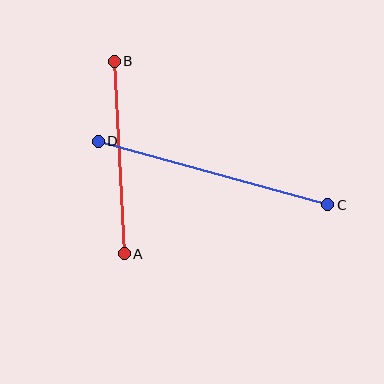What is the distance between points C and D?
The distance is approximately 238 pixels.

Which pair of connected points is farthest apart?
Points C and D are farthest apart.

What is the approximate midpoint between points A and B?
The midpoint is at approximately (119, 157) pixels.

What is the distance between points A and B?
The distance is approximately 193 pixels.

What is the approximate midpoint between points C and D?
The midpoint is at approximately (213, 173) pixels.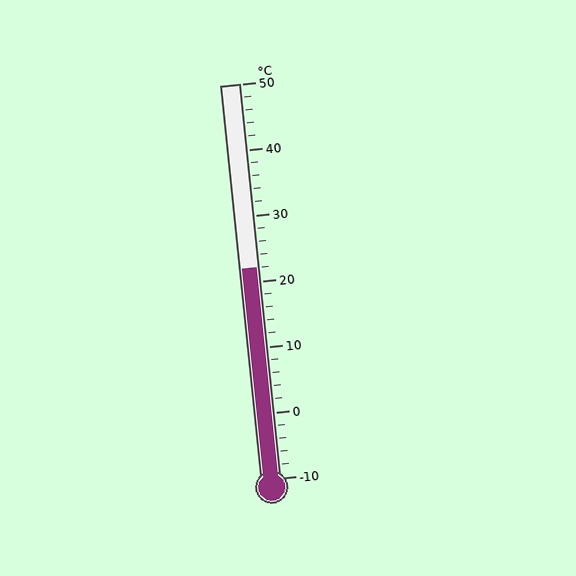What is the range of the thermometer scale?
The thermometer scale ranges from -10°C to 50°C.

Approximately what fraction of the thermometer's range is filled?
The thermometer is filled to approximately 55% of its range.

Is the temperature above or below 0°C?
The temperature is above 0°C.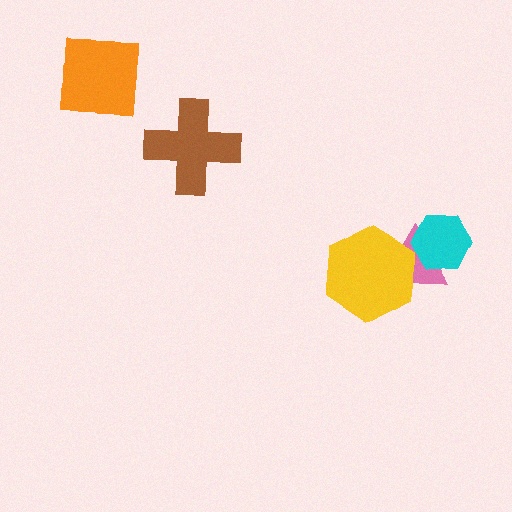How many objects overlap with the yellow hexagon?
1 object overlaps with the yellow hexagon.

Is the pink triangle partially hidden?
Yes, it is partially covered by another shape.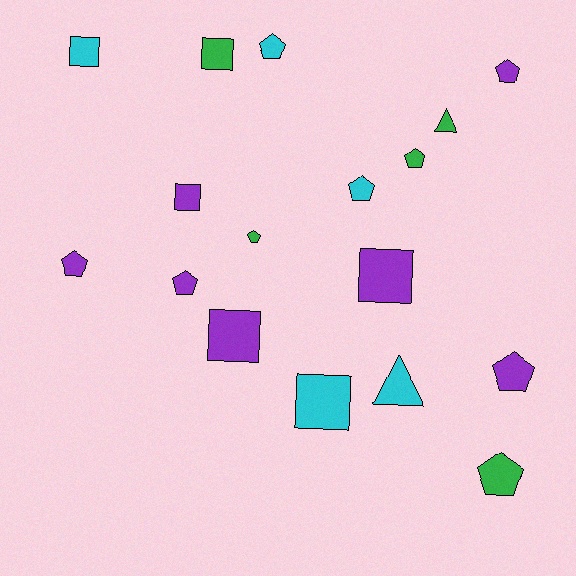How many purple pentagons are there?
There are 4 purple pentagons.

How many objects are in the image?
There are 17 objects.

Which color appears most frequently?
Purple, with 7 objects.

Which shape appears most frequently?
Pentagon, with 9 objects.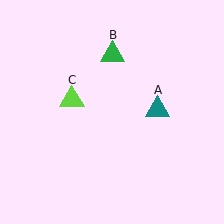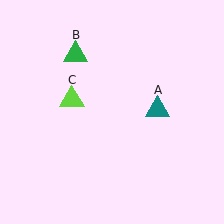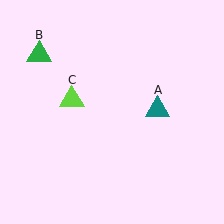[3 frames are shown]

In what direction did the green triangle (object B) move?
The green triangle (object B) moved left.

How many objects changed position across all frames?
1 object changed position: green triangle (object B).